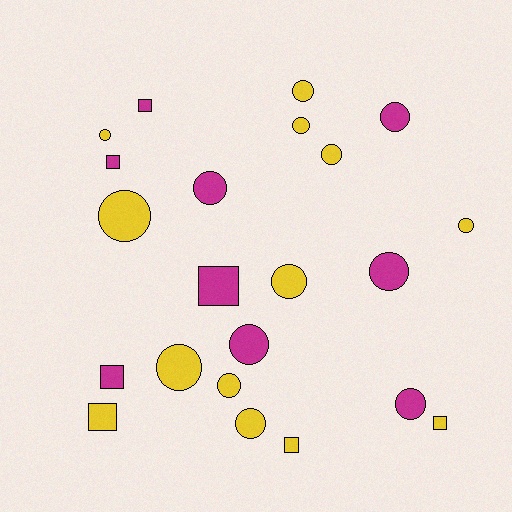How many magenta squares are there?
There are 4 magenta squares.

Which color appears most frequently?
Yellow, with 13 objects.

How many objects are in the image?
There are 22 objects.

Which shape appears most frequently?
Circle, with 15 objects.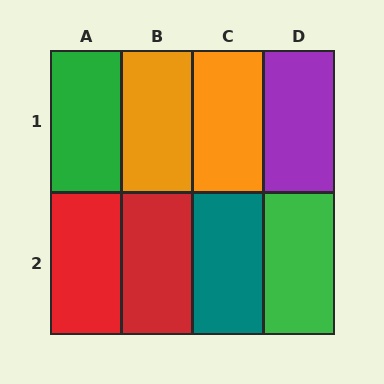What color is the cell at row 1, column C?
Orange.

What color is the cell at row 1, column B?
Orange.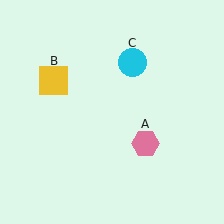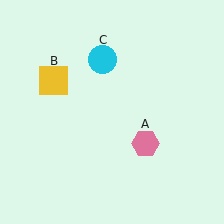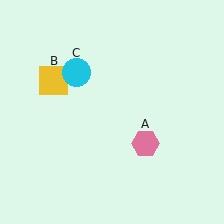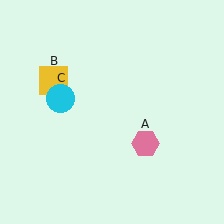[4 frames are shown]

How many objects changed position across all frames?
1 object changed position: cyan circle (object C).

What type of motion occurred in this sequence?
The cyan circle (object C) rotated counterclockwise around the center of the scene.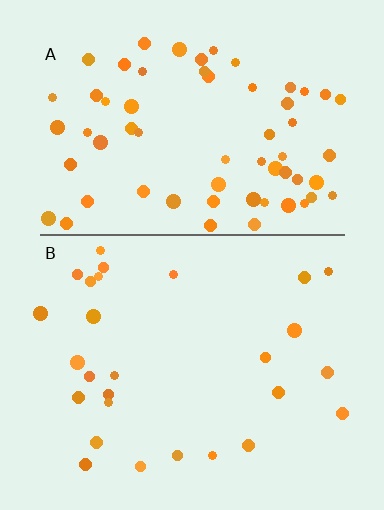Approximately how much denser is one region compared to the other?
Approximately 2.3× — region A over region B.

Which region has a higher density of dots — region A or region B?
A (the top).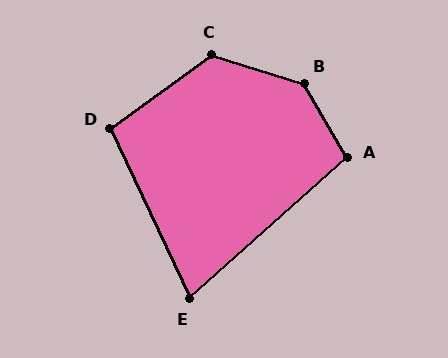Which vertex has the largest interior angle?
B, at approximately 137 degrees.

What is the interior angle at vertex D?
Approximately 101 degrees (obtuse).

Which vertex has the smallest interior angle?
E, at approximately 73 degrees.